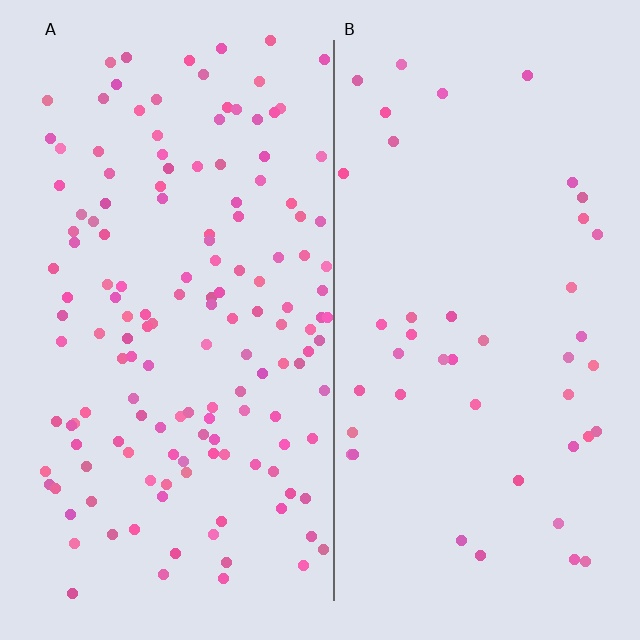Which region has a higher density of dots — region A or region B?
A (the left).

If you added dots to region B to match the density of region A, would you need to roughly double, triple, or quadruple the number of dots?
Approximately triple.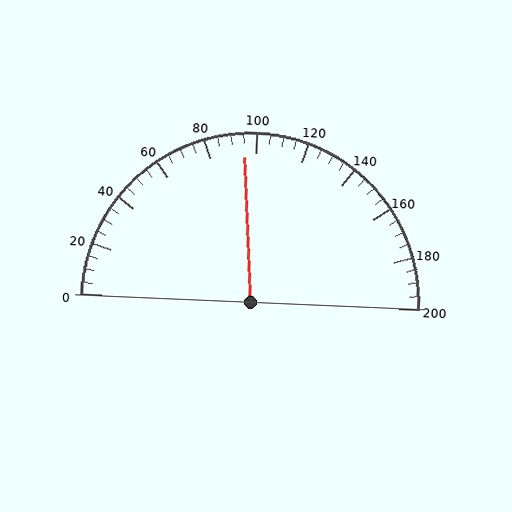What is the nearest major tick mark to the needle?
The nearest major tick mark is 100.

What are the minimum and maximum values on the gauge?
The gauge ranges from 0 to 200.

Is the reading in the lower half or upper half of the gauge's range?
The reading is in the lower half of the range (0 to 200).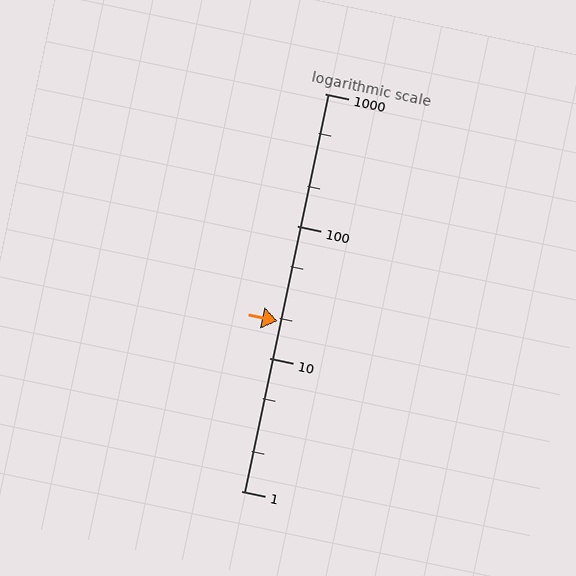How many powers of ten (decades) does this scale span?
The scale spans 3 decades, from 1 to 1000.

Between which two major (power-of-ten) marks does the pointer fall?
The pointer is between 10 and 100.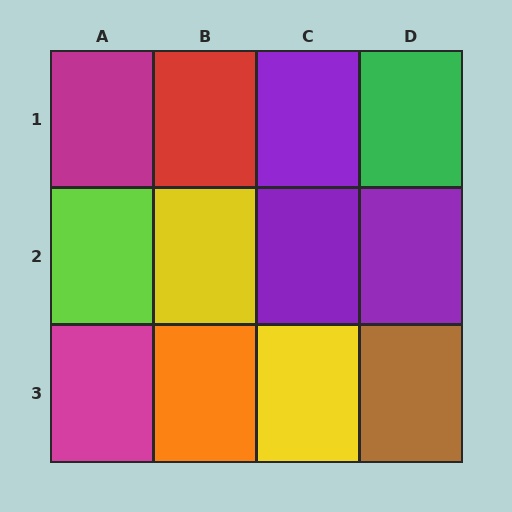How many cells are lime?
1 cell is lime.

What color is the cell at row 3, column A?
Magenta.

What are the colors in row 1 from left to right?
Magenta, red, purple, green.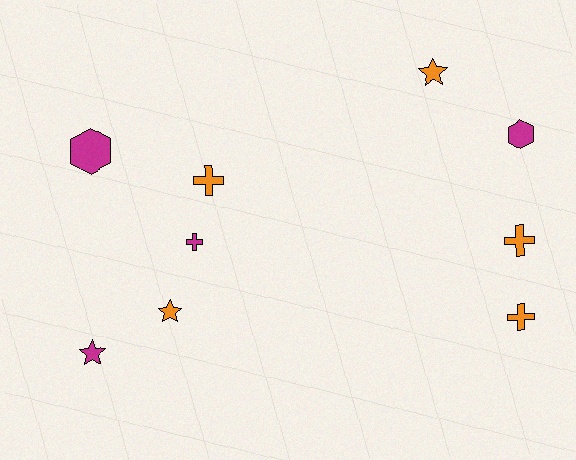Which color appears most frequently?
Orange, with 5 objects.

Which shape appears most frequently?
Cross, with 4 objects.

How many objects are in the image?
There are 9 objects.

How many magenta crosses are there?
There is 1 magenta cross.